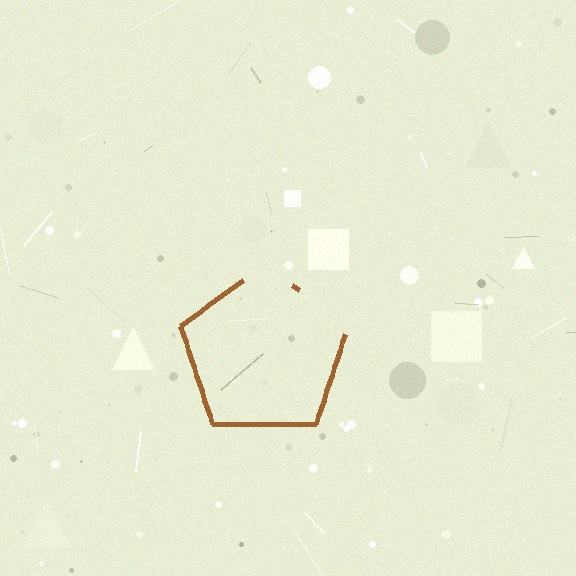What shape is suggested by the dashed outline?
The dashed outline suggests a pentagon.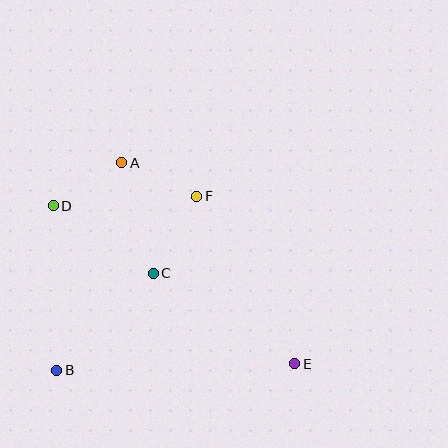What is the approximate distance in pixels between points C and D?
The distance between C and D is approximately 120 pixels.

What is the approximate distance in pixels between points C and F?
The distance between C and F is approximately 88 pixels.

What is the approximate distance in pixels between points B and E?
The distance between B and E is approximately 238 pixels.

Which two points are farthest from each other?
Points D and E are farthest from each other.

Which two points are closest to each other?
Points A and D are closest to each other.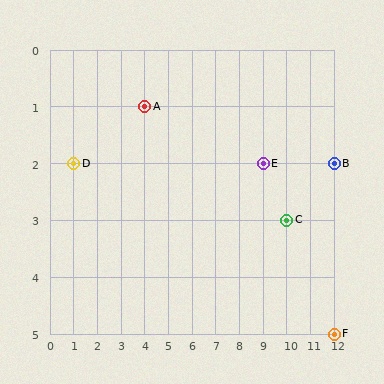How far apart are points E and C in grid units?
Points E and C are 1 column and 1 row apart (about 1.4 grid units diagonally).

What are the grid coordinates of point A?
Point A is at grid coordinates (4, 1).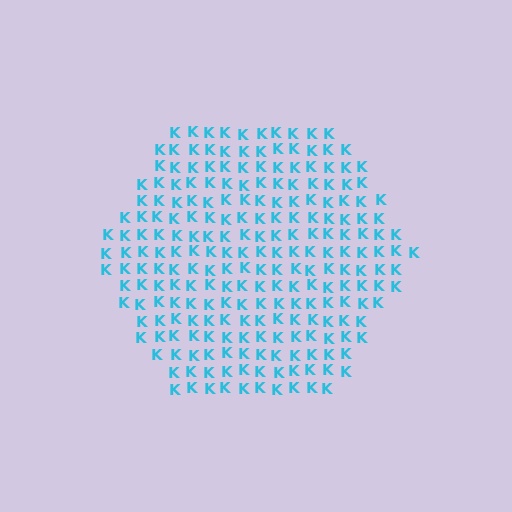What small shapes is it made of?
It is made of small letter K's.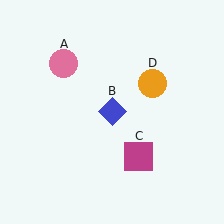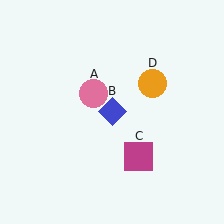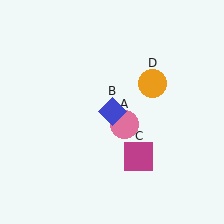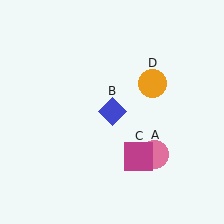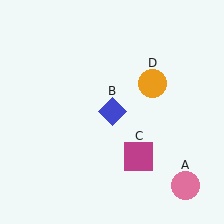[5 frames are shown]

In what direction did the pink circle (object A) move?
The pink circle (object A) moved down and to the right.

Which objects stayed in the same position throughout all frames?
Blue diamond (object B) and magenta square (object C) and orange circle (object D) remained stationary.